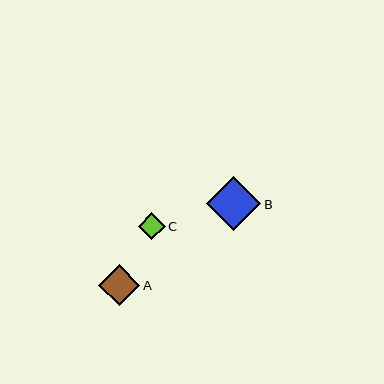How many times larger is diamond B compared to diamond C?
Diamond B is approximately 2.0 times the size of diamond C.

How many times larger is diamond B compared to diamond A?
Diamond B is approximately 1.3 times the size of diamond A.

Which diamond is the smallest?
Diamond C is the smallest with a size of approximately 27 pixels.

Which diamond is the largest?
Diamond B is the largest with a size of approximately 54 pixels.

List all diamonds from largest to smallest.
From largest to smallest: B, A, C.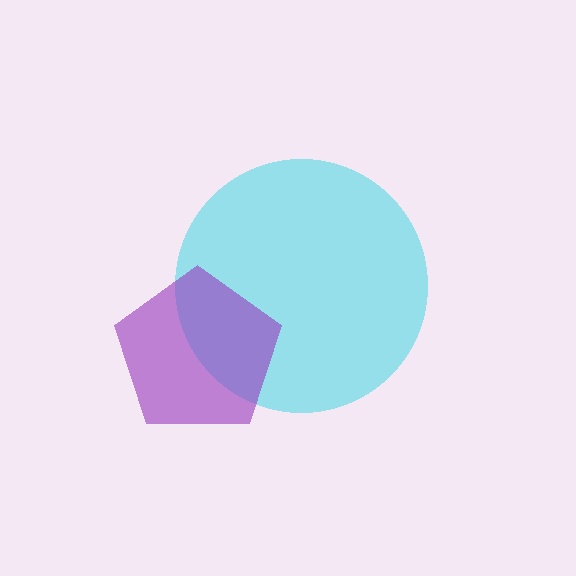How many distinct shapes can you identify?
There are 2 distinct shapes: a cyan circle, a purple pentagon.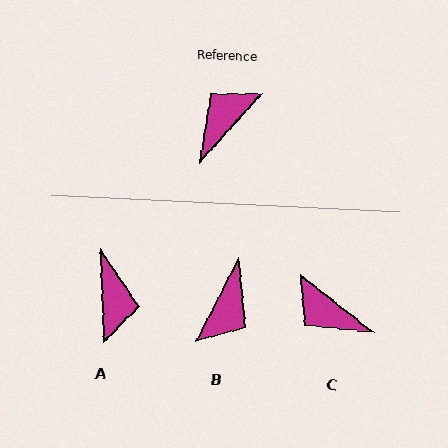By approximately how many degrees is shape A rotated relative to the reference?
Approximately 136 degrees clockwise.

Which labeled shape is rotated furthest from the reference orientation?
B, about 165 degrees away.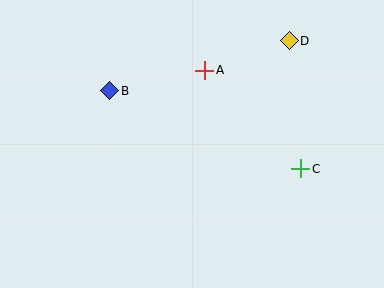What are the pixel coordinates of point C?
Point C is at (301, 169).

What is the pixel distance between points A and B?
The distance between A and B is 97 pixels.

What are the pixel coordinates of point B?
Point B is at (110, 91).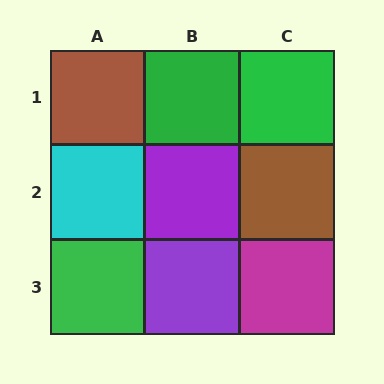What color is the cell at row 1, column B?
Green.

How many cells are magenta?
1 cell is magenta.